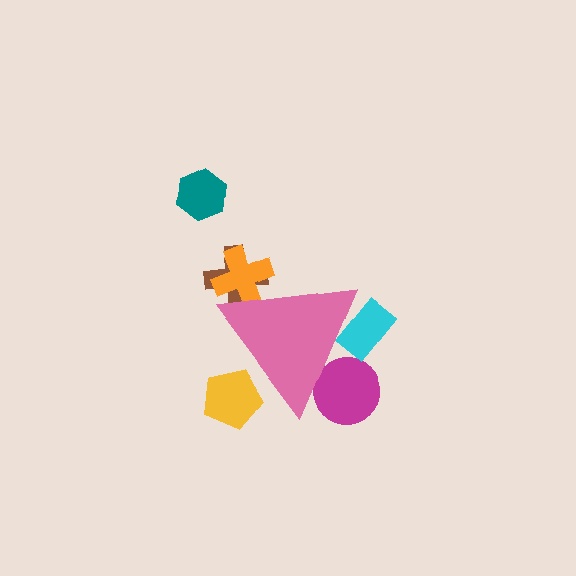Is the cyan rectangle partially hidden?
Yes, the cyan rectangle is partially hidden behind the pink triangle.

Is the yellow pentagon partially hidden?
Yes, the yellow pentagon is partially hidden behind the pink triangle.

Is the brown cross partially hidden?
Yes, the brown cross is partially hidden behind the pink triangle.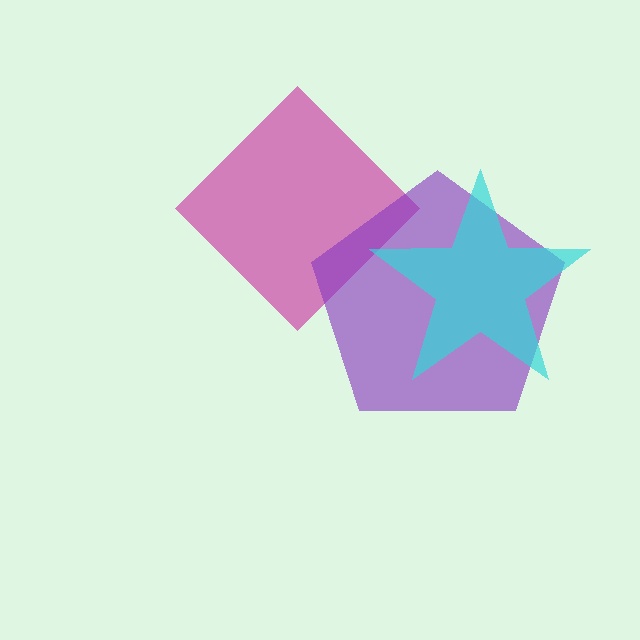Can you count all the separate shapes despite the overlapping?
Yes, there are 3 separate shapes.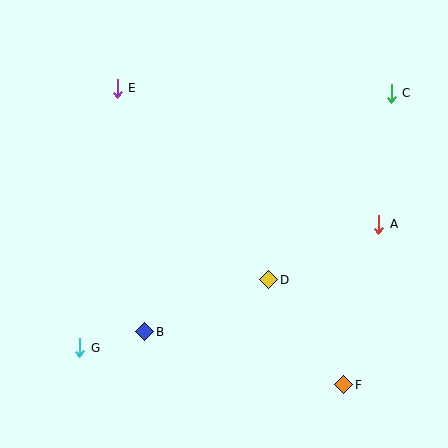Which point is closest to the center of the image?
Point D at (269, 280) is closest to the center.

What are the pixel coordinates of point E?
Point E is at (117, 88).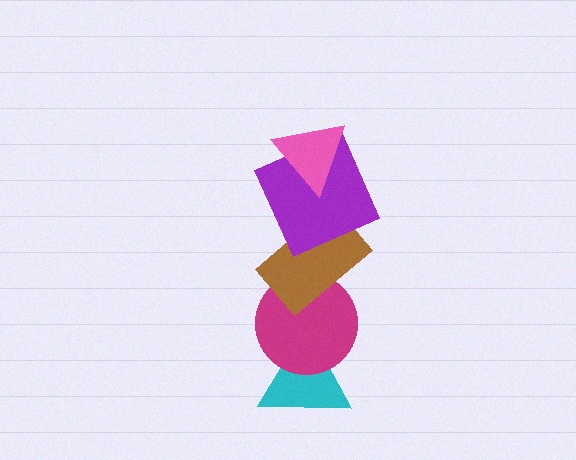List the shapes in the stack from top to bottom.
From top to bottom: the pink triangle, the purple square, the brown rectangle, the magenta circle, the cyan triangle.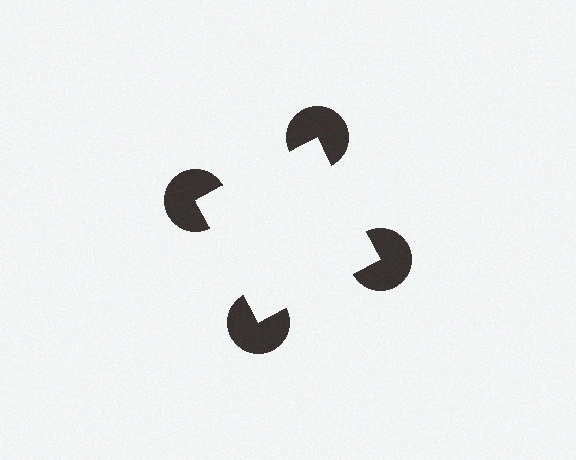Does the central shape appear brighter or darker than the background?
It typically appears slightly brighter than the background, even though no actual brightness change is drawn.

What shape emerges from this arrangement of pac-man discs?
An illusory square — its edges are inferred from the aligned wedge cuts in the pac-man discs, not physically drawn.